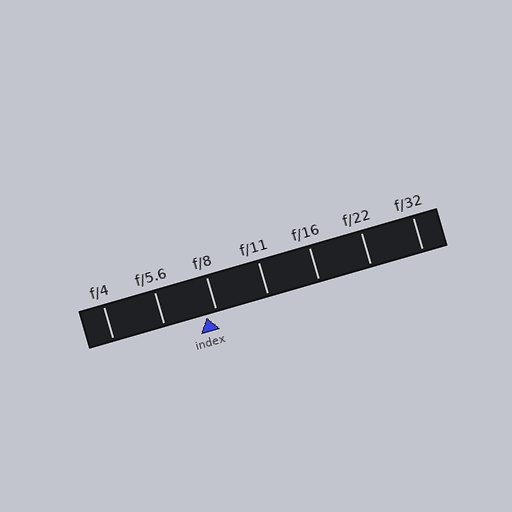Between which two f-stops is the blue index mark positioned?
The index mark is between f/5.6 and f/8.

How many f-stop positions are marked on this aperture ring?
There are 7 f-stop positions marked.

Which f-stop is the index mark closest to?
The index mark is closest to f/8.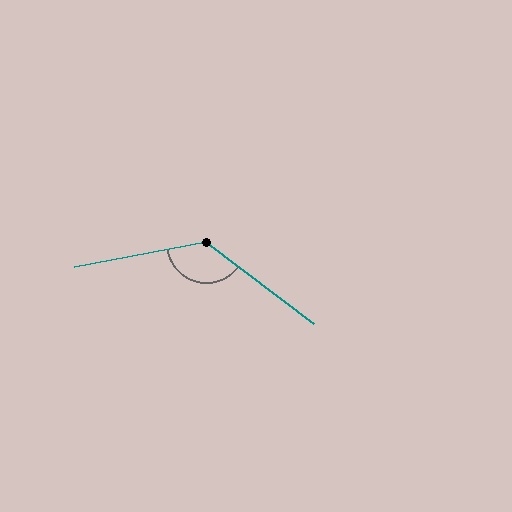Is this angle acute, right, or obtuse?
It is obtuse.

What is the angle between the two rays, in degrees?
Approximately 133 degrees.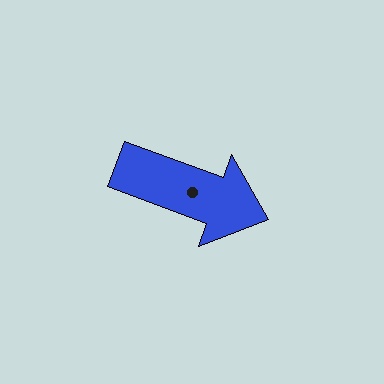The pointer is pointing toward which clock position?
Roughly 4 o'clock.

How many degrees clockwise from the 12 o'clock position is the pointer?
Approximately 110 degrees.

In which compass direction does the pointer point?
East.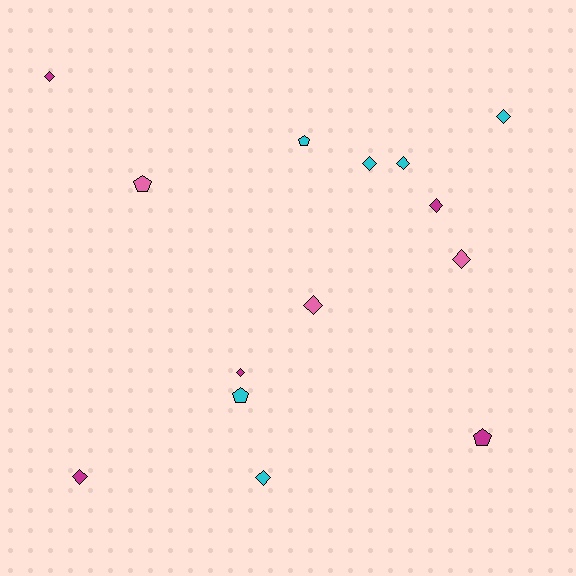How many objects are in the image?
There are 14 objects.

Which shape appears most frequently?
Diamond, with 10 objects.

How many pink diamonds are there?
There are 2 pink diamonds.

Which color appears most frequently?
Cyan, with 6 objects.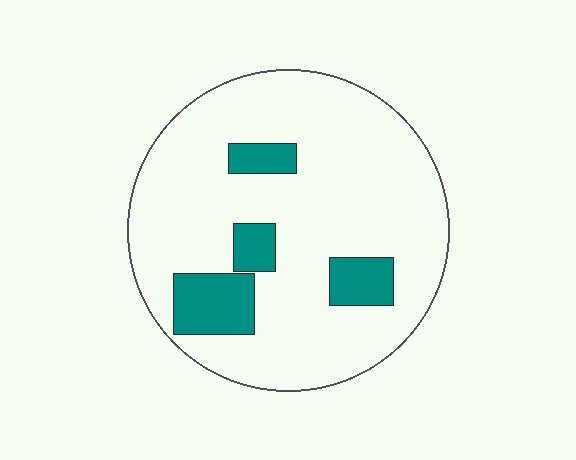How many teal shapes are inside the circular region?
4.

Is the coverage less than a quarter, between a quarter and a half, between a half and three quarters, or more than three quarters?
Less than a quarter.